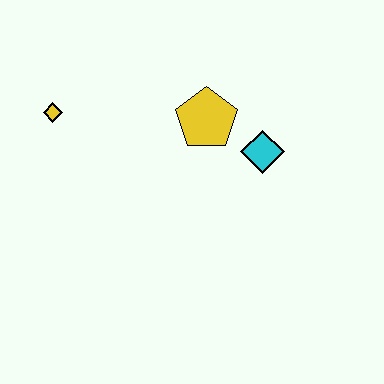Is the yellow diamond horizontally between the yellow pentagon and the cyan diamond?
No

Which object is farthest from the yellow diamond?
The cyan diamond is farthest from the yellow diamond.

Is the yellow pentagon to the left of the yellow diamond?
No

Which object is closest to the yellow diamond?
The yellow pentagon is closest to the yellow diamond.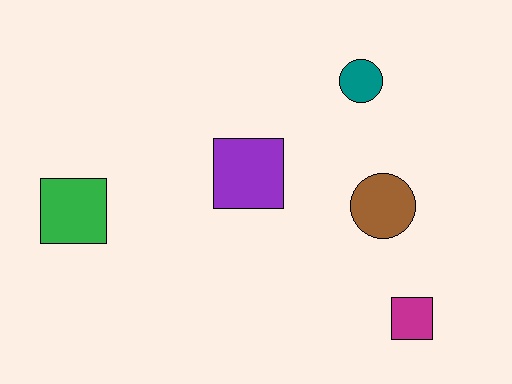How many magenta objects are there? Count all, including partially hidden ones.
There is 1 magenta object.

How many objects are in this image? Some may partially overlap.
There are 5 objects.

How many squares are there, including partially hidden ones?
There are 3 squares.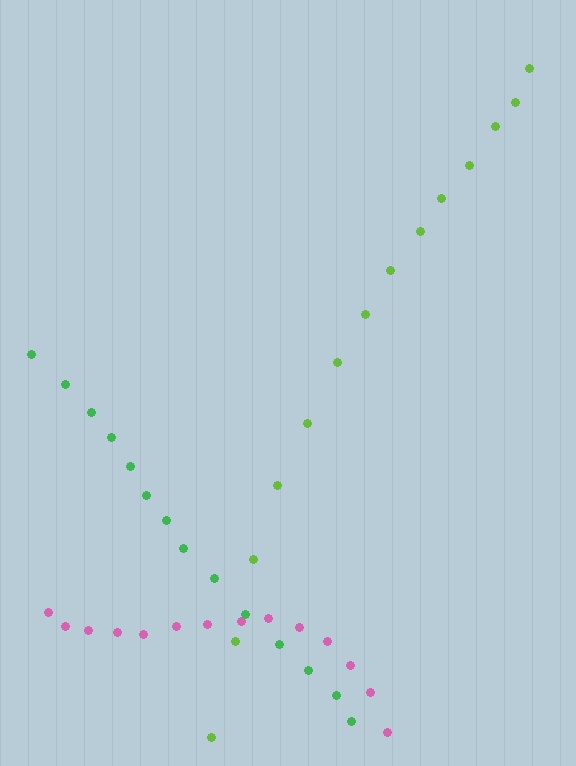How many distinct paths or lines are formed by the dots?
There are 3 distinct paths.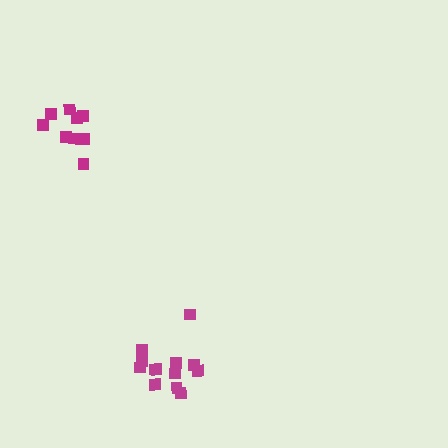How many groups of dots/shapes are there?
There are 2 groups.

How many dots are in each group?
Group 1: 10 dots, Group 2: 13 dots (23 total).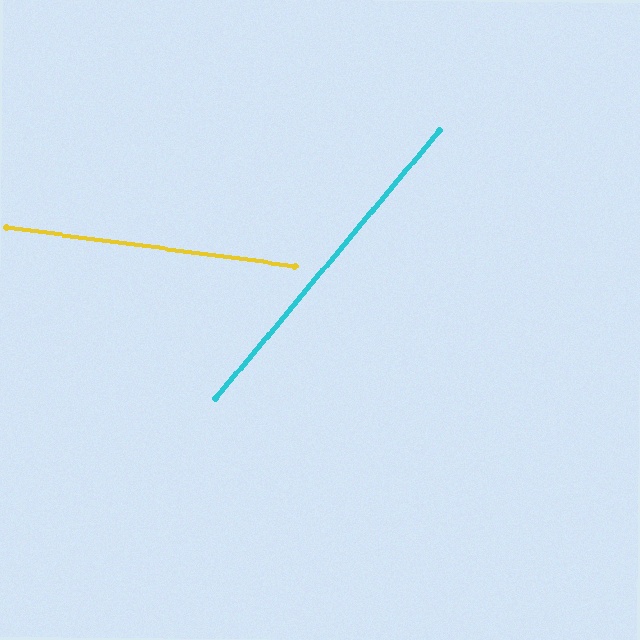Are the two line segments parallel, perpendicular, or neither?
Neither parallel nor perpendicular — they differ by about 58°.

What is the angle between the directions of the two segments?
Approximately 58 degrees.